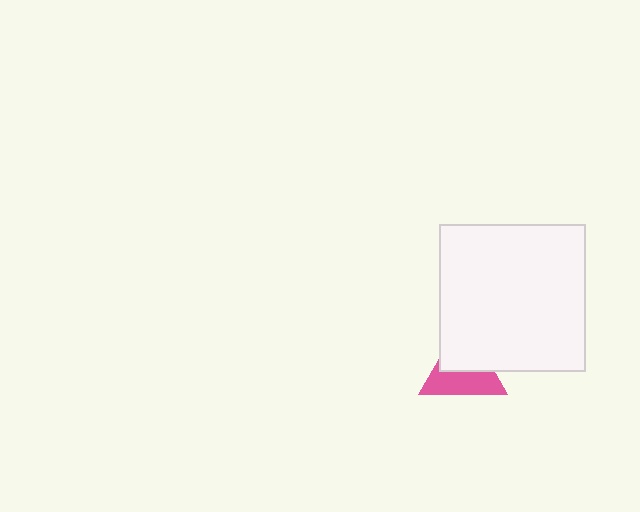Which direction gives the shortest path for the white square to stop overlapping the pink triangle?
Moving toward the upper-right gives the shortest separation.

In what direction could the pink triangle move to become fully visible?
The pink triangle could move toward the lower-left. That would shift it out from behind the white square entirely.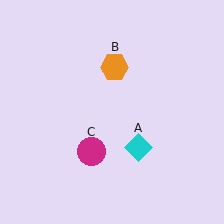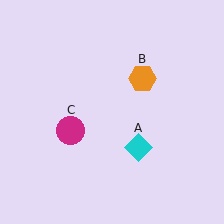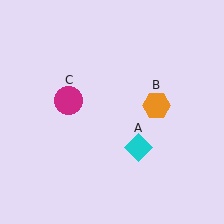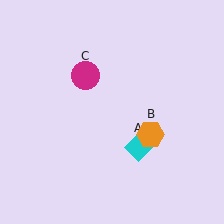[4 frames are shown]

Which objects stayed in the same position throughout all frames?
Cyan diamond (object A) remained stationary.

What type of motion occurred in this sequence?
The orange hexagon (object B), magenta circle (object C) rotated clockwise around the center of the scene.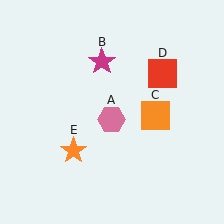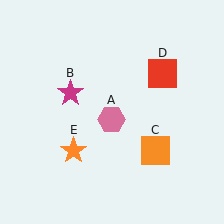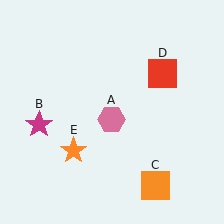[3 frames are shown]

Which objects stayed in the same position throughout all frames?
Pink hexagon (object A) and red square (object D) and orange star (object E) remained stationary.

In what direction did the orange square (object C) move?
The orange square (object C) moved down.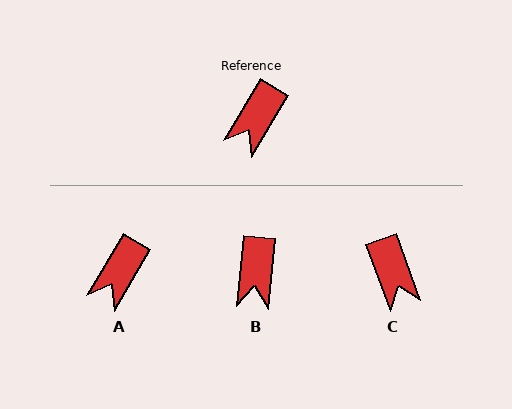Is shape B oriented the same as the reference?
No, it is off by about 26 degrees.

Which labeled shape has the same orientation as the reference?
A.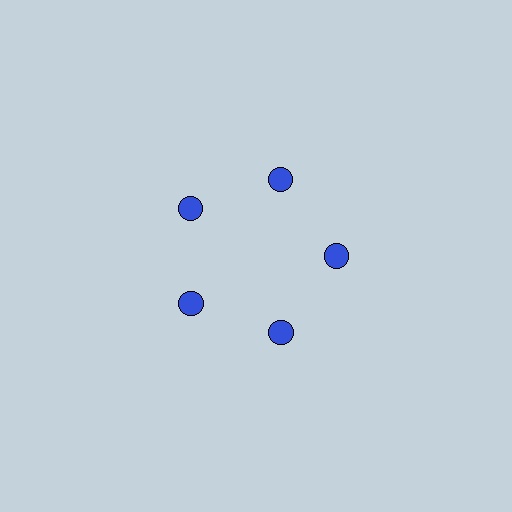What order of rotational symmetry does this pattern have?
This pattern has 5-fold rotational symmetry.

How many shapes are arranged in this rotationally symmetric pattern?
There are 5 shapes, arranged in 5 groups of 1.